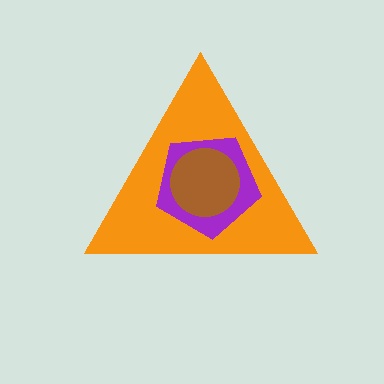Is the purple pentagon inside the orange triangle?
Yes.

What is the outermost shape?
The orange triangle.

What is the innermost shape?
The brown circle.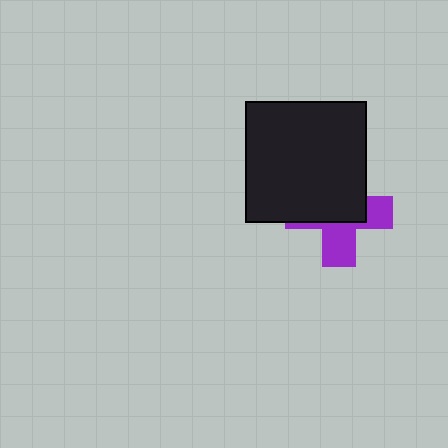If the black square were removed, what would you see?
You would see the complete purple cross.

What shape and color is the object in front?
The object in front is a black square.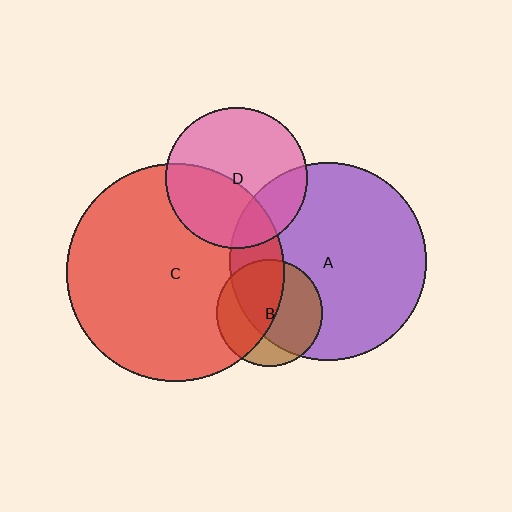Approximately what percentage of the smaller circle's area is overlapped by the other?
Approximately 25%.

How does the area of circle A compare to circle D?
Approximately 1.9 times.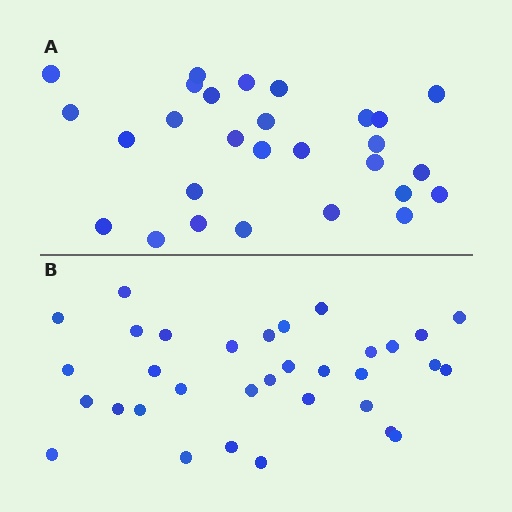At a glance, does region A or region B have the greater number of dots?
Region B (the bottom region) has more dots.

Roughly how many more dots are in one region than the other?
Region B has about 5 more dots than region A.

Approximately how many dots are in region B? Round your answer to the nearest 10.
About 30 dots. (The exact count is 33, which rounds to 30.)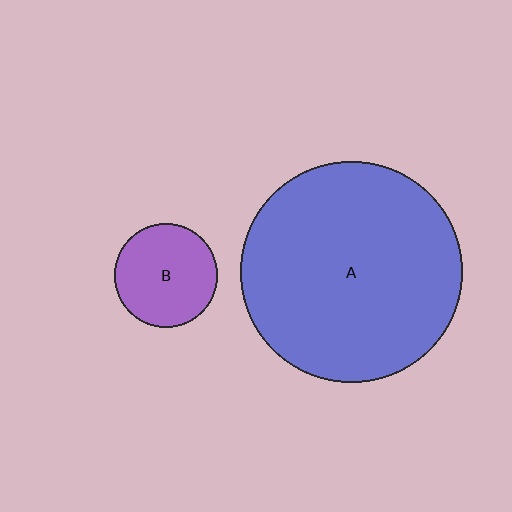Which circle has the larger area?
Circle A (blue).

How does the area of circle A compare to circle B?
Approximately 4.6 times.